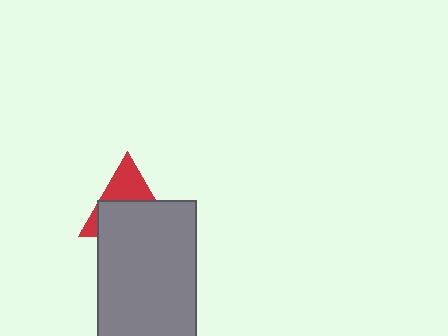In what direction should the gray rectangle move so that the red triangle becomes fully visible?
The gray rectangle should move down. That is the shortest direction to clear the overlap and leave the red triangle fully visible.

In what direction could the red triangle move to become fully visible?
The red triangle could move up. That would shift it out from behind the gray rectangle entirely.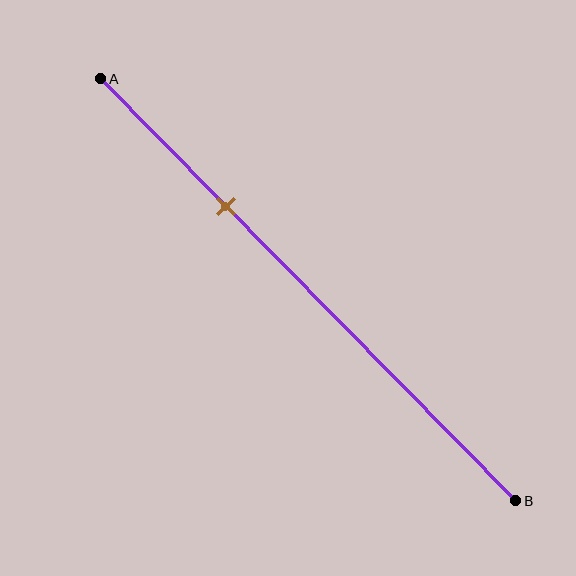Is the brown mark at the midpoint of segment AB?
No, the mark is at about 30% from A, not at the 50% midpoint.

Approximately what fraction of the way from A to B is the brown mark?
The brown mark is approximately 30% of the way from A to B.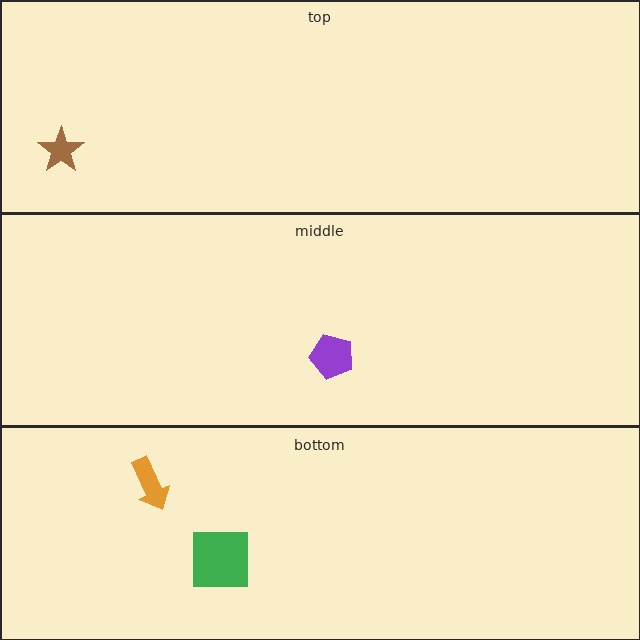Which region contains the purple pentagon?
The middle region.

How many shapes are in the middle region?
1.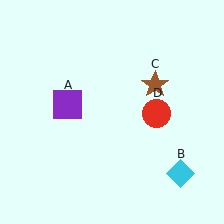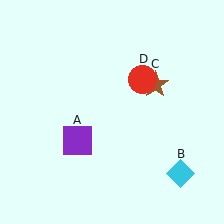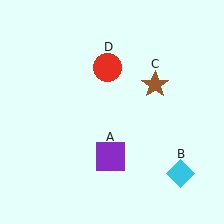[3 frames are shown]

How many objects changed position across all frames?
2 objects changed position: purple square (object A), red circle (object D).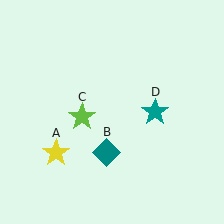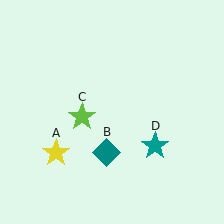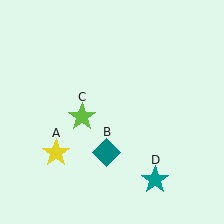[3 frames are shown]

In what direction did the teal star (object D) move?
The teal star (object D) moved down.